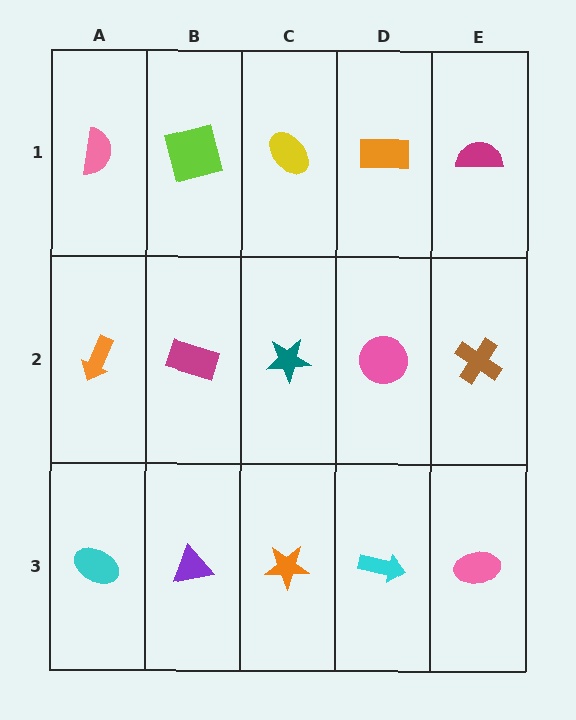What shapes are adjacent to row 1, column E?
A brown cross (row 2, column E), an orange rectangle (row 1, column D).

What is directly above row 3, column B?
A magenta rectangle.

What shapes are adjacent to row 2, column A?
A pink semicircle (row 1, column A), a cyan ellipse (row 3, column A), a magenta rectangle (row 2, column B).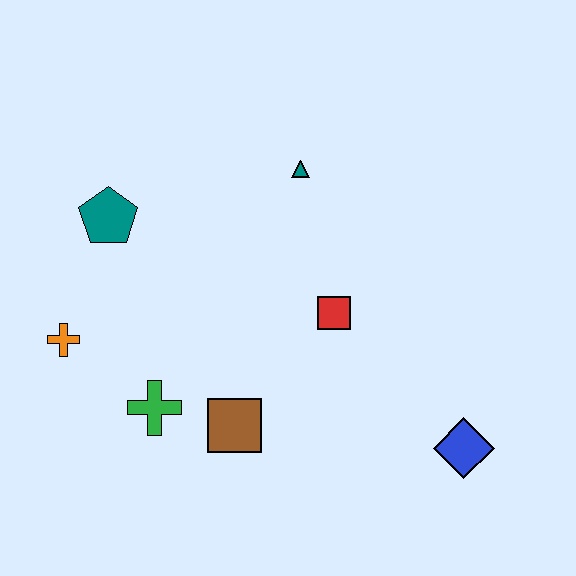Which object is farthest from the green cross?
The blue diamond is farthest from the green cross.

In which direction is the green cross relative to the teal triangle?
The green cross is below the teal triangle.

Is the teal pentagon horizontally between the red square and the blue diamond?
No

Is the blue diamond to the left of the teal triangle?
No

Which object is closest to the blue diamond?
The red square is closest to the blue diamond.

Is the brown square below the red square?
Yes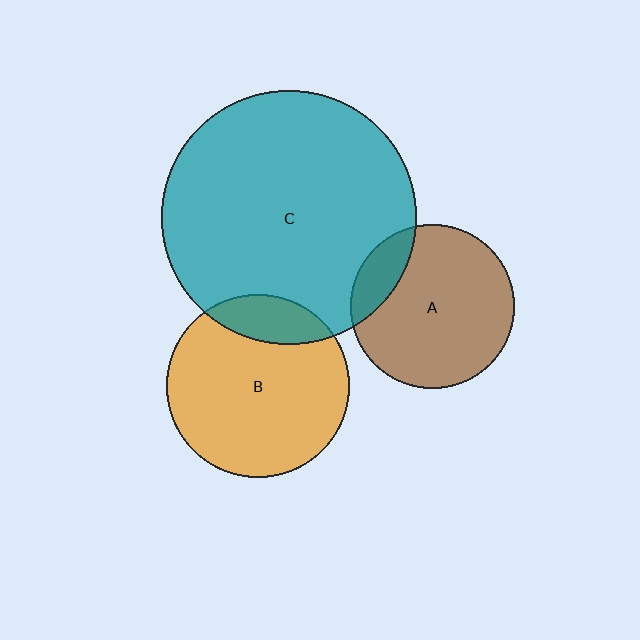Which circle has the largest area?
Circle C (teal).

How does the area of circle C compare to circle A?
Approximately 2.4 times.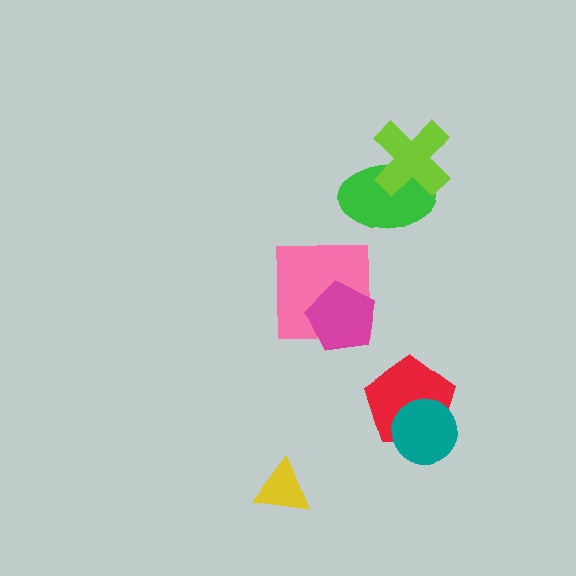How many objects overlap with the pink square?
1 object overlaps with the pink square.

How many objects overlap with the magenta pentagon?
1 object overlaps with the magenta pentagon.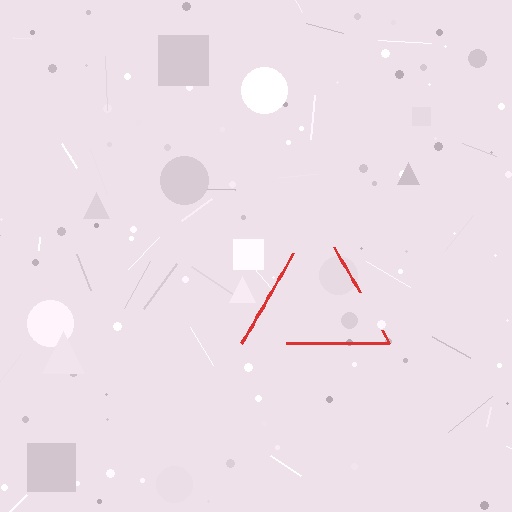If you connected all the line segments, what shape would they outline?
They would outline a triangle.